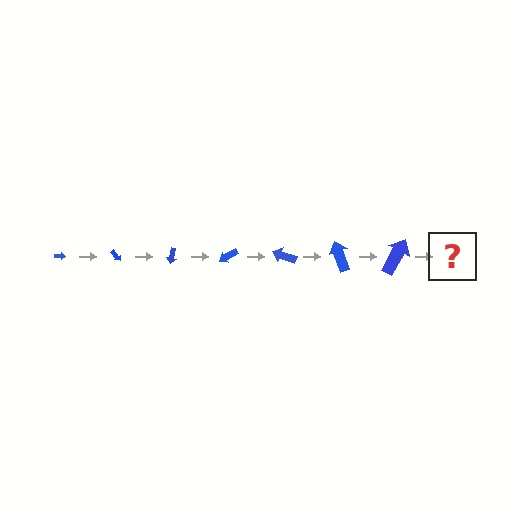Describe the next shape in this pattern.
It should be an arrow, larger than the previous one and rotated 350 degrees from the start.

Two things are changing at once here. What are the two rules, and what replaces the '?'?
The two rules are that the arrow grows larger each step and it rotates 50 degrees each step. The '?' should be an arrow, larger than the previous one and rotated 350 degrees from the start.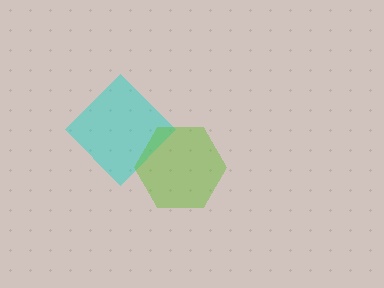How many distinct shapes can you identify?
There are 2 distinct shapes: a cyan diamond, a lime hexagon.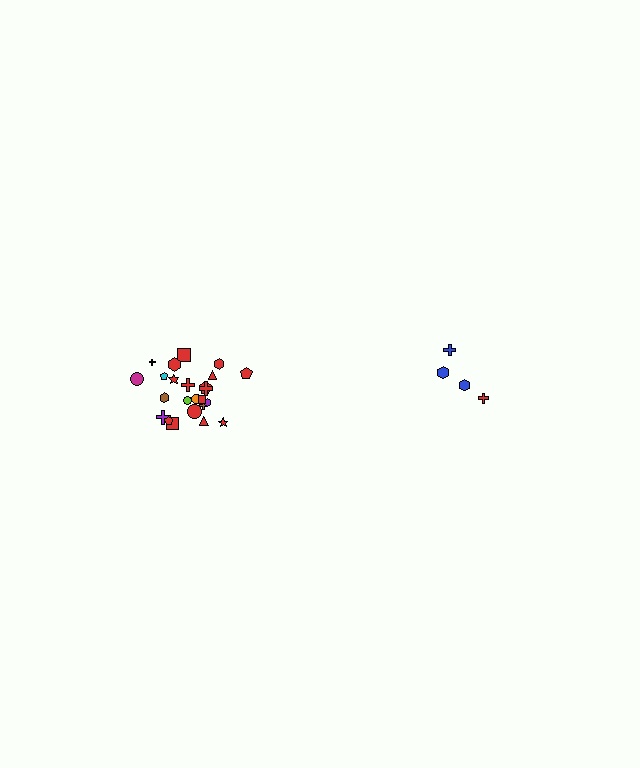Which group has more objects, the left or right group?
The left group.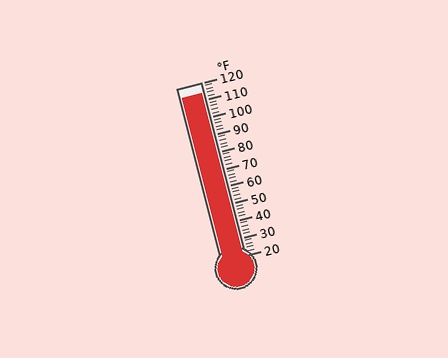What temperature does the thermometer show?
The thermometer shows approximately 114°F.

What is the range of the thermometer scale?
The thermometer scale ranges from 20°F to 120°F.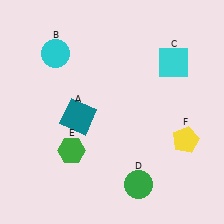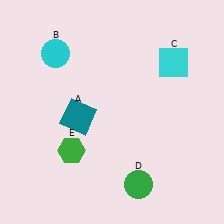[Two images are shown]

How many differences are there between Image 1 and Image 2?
There is 1 difference between the two images.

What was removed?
The yellow pentagon (F) was removed in Image 2.